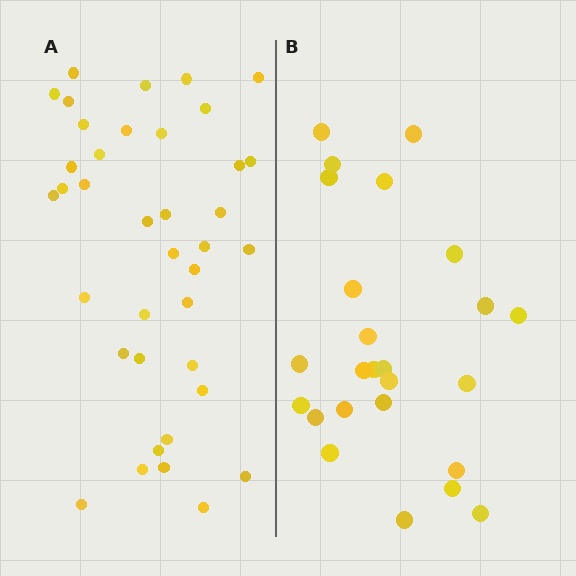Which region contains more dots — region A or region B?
Region A (the left region) has more dots.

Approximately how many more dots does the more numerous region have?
Region A has approximately 15 more dots than region B.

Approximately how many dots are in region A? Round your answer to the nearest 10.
About 40 dots. (The exact count is 38, which rounds to 40.)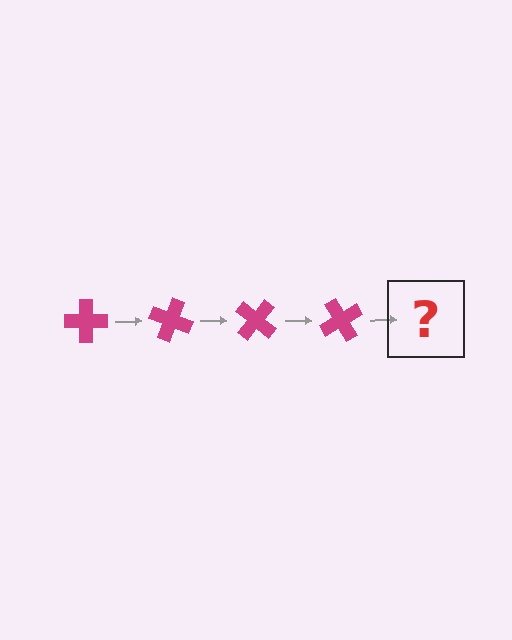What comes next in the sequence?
The next element should be a magenta cross rotated 80 degrees.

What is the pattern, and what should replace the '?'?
The pattern is that the cross rotates 20 degrees each step. The '?' should be a magenta cross rotated 80 degrees.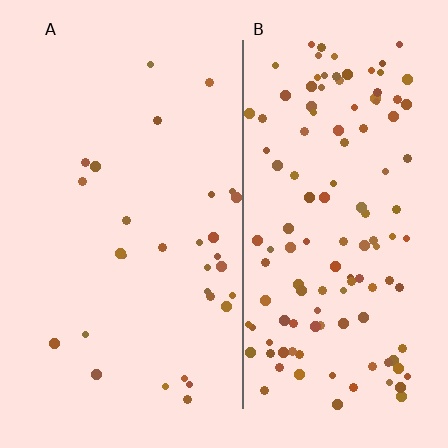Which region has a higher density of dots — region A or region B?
B (the right).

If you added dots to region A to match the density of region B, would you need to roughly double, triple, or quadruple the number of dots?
Approximately quadruple.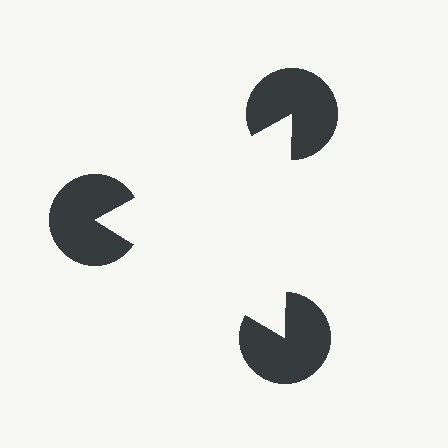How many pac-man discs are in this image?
There are 3 — one at each vertex of the illusory triangle.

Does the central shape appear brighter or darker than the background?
It typically appears slightly brighter than the background, even though no actual brightness change is drawn.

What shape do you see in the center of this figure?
An illusory triangle — its edges are inferred from the aligned wedge cuts in the pac-man discs, not physically drawn.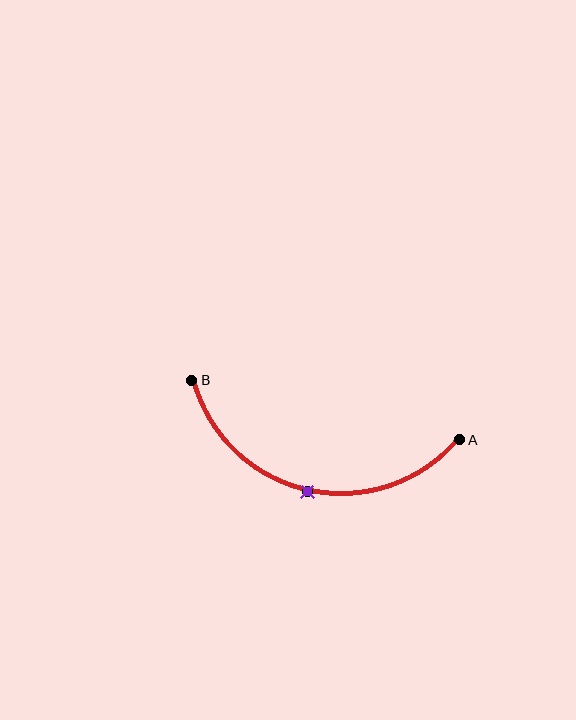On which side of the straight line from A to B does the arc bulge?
The arc bulges below the straight line connecting A and B.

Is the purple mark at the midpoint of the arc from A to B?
Yes. The purple mark lies on the arc at equal arc-length from both A and B — it is the arc midpoint.